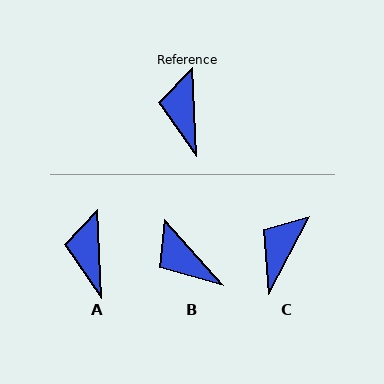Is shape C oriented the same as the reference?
No, it is off by about 30 degrees.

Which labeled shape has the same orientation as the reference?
A.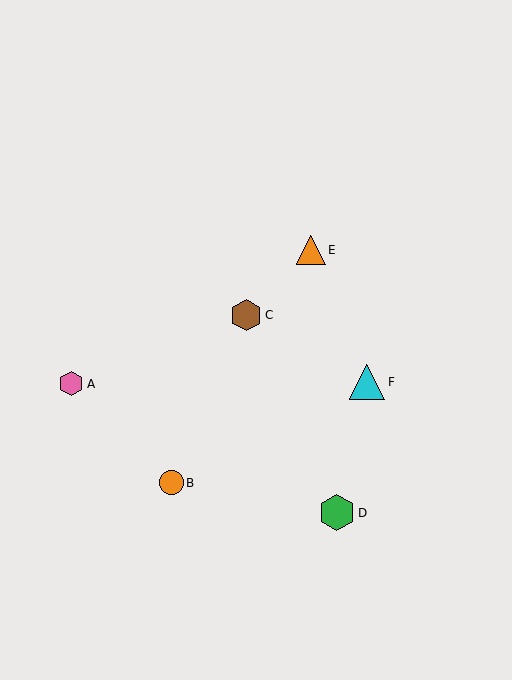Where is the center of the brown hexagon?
The center of the brown hexagon is at (246, 315).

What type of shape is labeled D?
Shape D is a green hexagon.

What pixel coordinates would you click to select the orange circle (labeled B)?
Click at (171, 483) to select the orange circle B.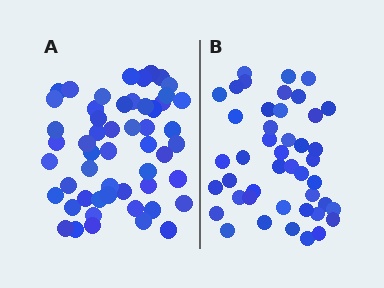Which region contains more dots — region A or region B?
Region A (the left region) has more dots.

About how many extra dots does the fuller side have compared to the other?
Region A has roughly 8 or so more dots than region B.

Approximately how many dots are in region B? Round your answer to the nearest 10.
About 40 dots. (The exact count is 44, which rounds to 40.)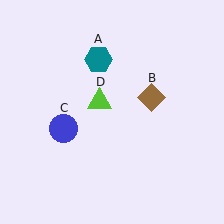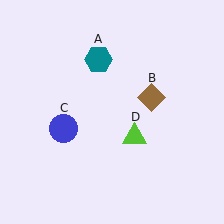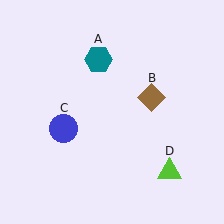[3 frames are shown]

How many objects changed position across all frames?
1 object changed position: lime triangle (object D).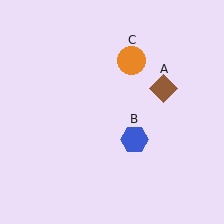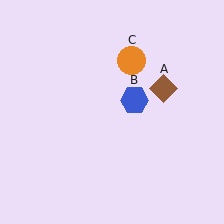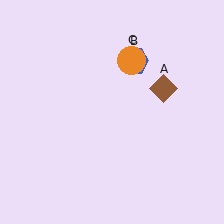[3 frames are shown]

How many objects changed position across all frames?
1 object changed position: blue hexagon (object B).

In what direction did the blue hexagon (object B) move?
The blue hexagon (object B) moved up.